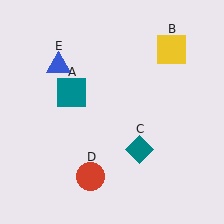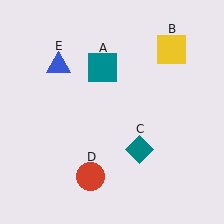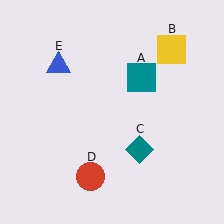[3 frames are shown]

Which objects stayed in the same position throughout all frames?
Yellow square (object B) and teal diamond (object C) and red circle (object D) and blue triangle (object E) remained stationary.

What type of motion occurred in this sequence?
The teal square (object A) rotated clockwise around the center of the scene.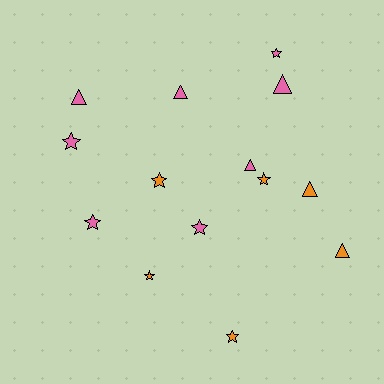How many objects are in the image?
There are 14 objects.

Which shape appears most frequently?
Star, with 8 objects.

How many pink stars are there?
There are 4 pink stars.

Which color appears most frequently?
Pink, with 8 objects.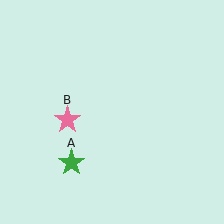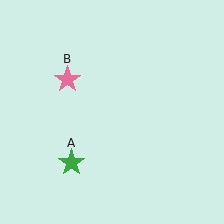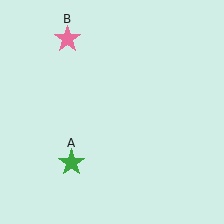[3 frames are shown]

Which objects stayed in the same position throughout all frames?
Green star (object A) remained stationary.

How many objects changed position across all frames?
1 object changed position: pink star (object B).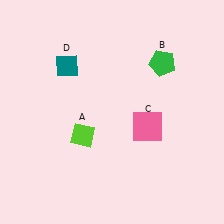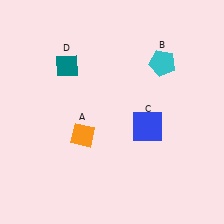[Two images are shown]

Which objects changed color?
A changed from lime to orange. B changed from green to cyan. C changed from pink to blue.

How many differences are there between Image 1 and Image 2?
There are 3 differences between the two images.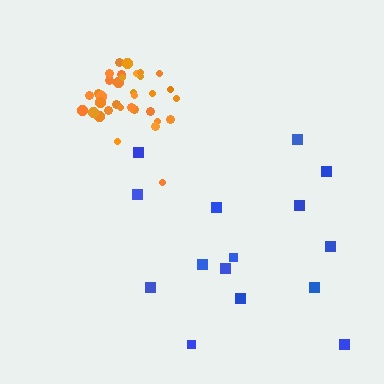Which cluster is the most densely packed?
Orange.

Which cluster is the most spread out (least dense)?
Blue.